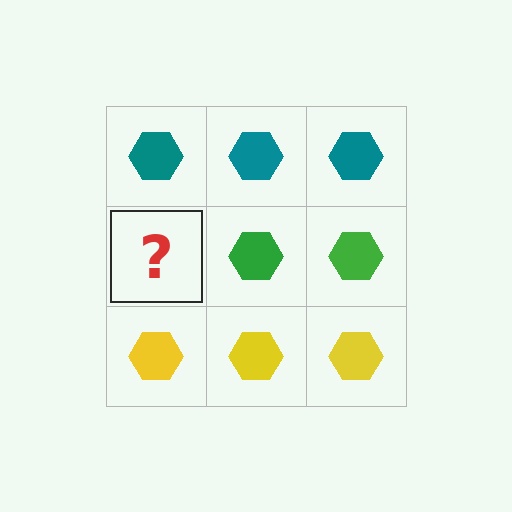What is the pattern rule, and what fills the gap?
The rule is that each row has a consistent color. The gap should be filled with a green hexagon.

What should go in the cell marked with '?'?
The missing cell should contain a green hexagon.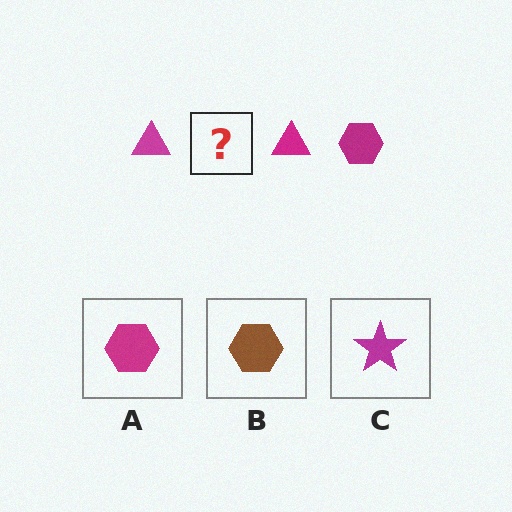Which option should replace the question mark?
Option A.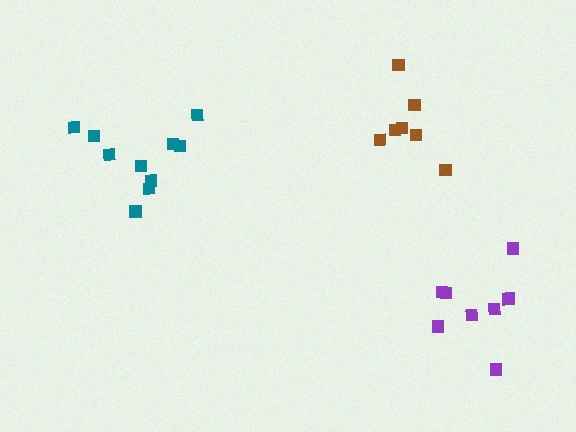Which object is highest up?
The brown cluster is topmost.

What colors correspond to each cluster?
The clusters are colored: brown, purple, teal.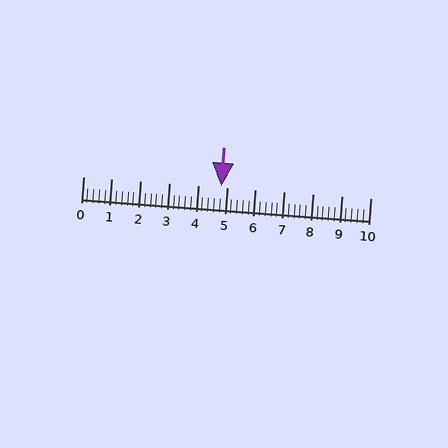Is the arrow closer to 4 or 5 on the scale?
The arrow is closer to 5.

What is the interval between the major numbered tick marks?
The major tick marks are spaced 1 units apart.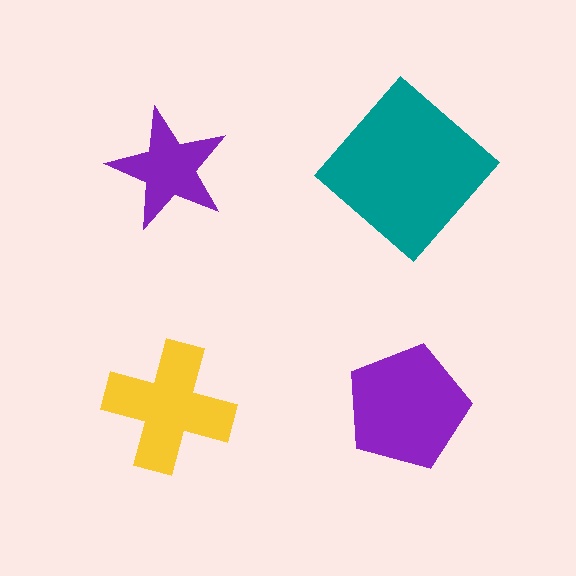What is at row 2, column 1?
A yellow cross.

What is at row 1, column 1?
A purple star.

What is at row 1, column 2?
A teal diamond.